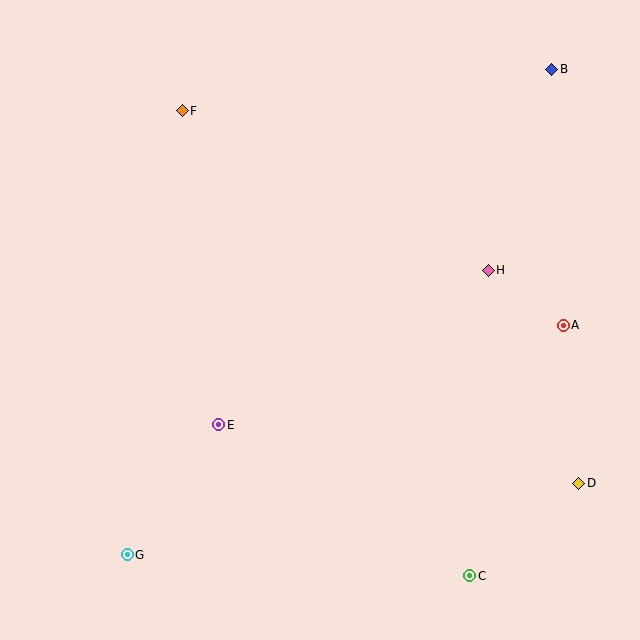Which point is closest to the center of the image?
Point E at (219, 425) is closest to the center.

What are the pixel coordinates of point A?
Point A is at (563, 325).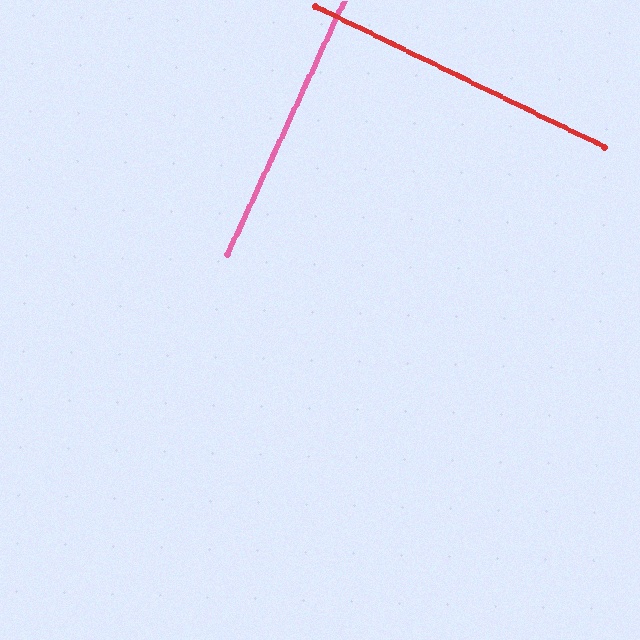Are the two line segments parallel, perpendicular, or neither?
Perpendicular — they meet at approximately 89°.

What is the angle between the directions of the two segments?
Approximately 89 degrees.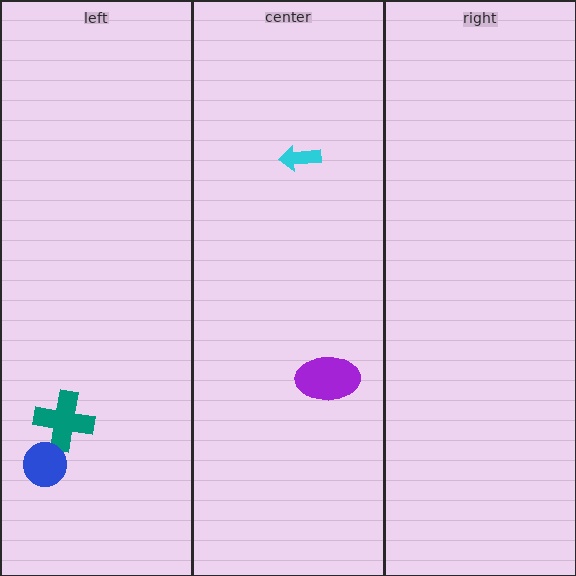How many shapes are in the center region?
2.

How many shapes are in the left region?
2.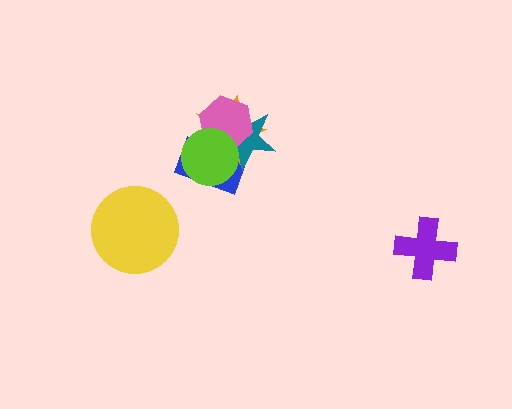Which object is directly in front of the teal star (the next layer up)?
The pink hexagon is directly in front of the teal star.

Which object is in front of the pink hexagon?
The lime circle is in front of the pink hexagon.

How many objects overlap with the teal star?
4 objects overlap with the teal star.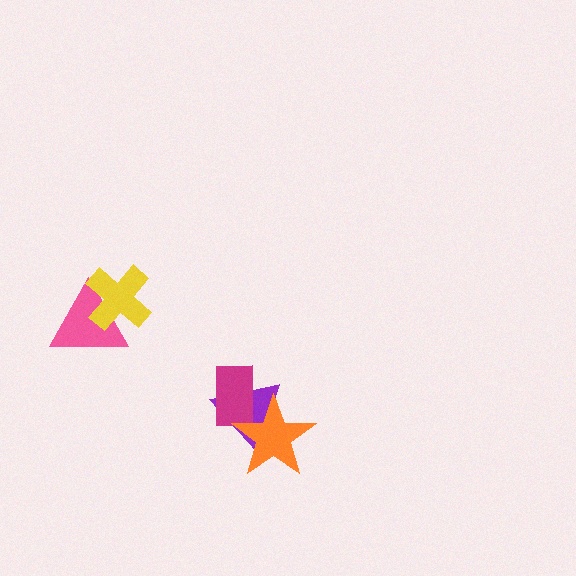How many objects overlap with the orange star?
2 objects overlap with the orange star.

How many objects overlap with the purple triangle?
2 objects overlap with the purple triangle.